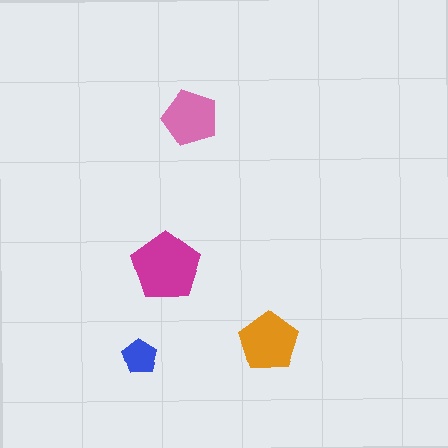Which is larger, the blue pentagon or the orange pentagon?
The orange one.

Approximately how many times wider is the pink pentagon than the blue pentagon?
About 1.5 times wider.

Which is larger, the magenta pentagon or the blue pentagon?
The magenta one.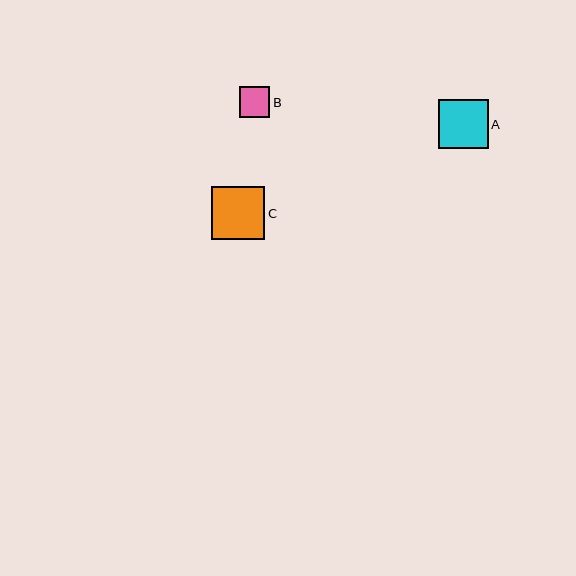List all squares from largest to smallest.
From largest to smallest: C, A, B.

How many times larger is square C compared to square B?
Square C is approximately 1.8 times the size of square B.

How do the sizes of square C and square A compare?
Square C and square A are approximately the same size.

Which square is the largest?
Square C is the largest with a size of approximately 53 pixels.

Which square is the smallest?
Square B is the smallest with a size of approximately 30 pixels.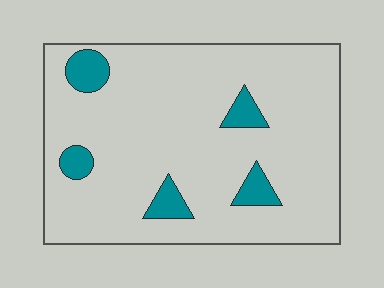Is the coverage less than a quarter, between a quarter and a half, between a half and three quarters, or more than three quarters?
Less than a quarter.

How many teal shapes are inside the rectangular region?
5.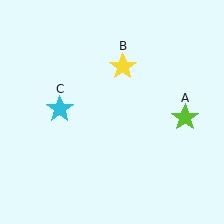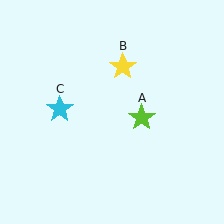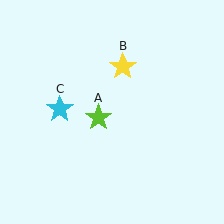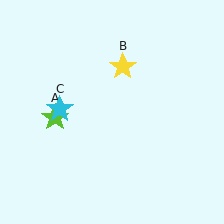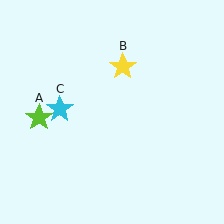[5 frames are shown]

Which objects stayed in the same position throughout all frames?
Yellow star (object B) and cyan star (object C) remained stationary.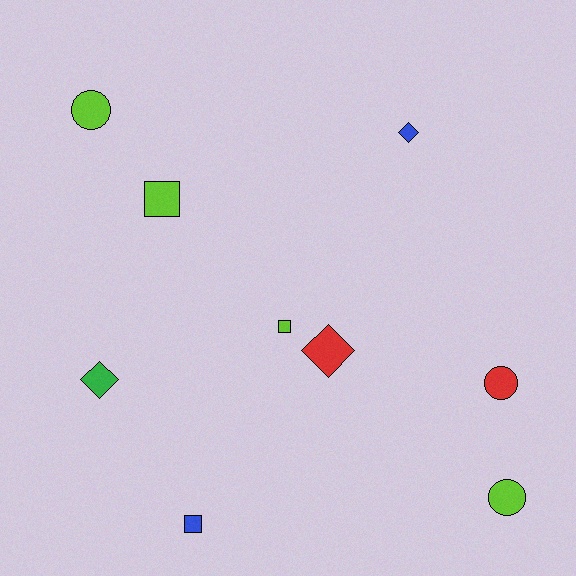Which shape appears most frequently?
Diamond, with 3 objects.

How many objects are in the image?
There are 9 objects.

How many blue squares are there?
There is 1 blue square.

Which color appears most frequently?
Lime, with 4 objects.